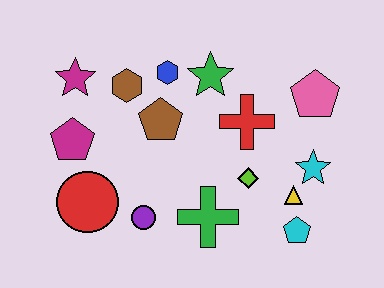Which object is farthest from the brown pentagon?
The cyan pentagon is farthest from the brown pentagon.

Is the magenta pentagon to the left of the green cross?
Yes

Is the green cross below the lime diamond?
Yes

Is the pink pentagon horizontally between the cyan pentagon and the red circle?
No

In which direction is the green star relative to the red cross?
The green star is above the red cross.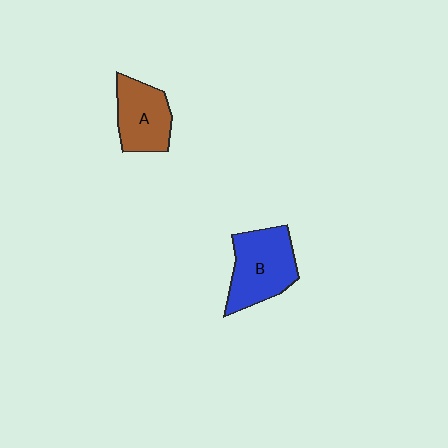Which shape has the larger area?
Shape B (blue).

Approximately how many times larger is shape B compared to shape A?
Approximately 1.3 times.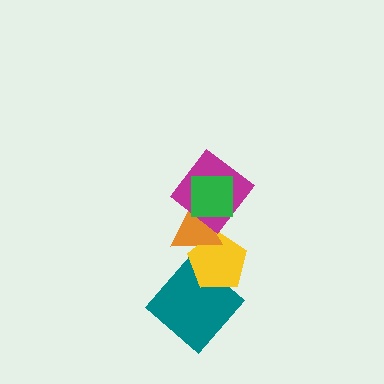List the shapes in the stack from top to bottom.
From top to bottom: the green square, the magenta diamond, the orange triangle, the yellow pentagon, the teal diamond.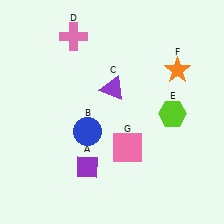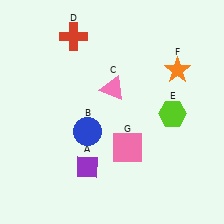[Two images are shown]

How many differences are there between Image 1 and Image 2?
There are 2 differences between the two images.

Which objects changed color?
C changed from purple to pink. D changed from pink to red.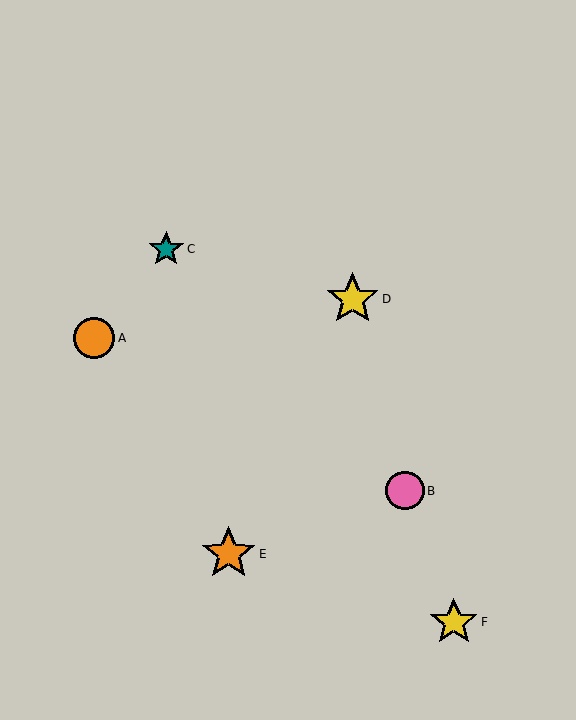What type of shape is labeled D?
Shape D is a yellow star.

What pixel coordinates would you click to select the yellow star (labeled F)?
Click at (454, 622) to select the yellow star F.